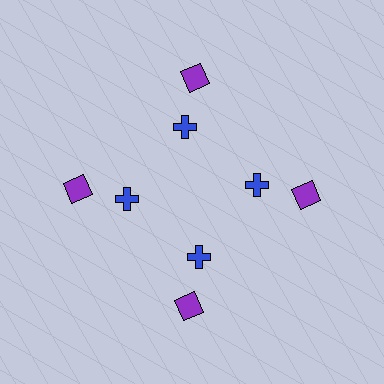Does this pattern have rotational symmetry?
Yes, this pattern has 4-fold rotational symmetry. It looks the same after rotating 90 degrees around the center.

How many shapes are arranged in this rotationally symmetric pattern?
There are 8 shapes, arranged in 4 groups of 2.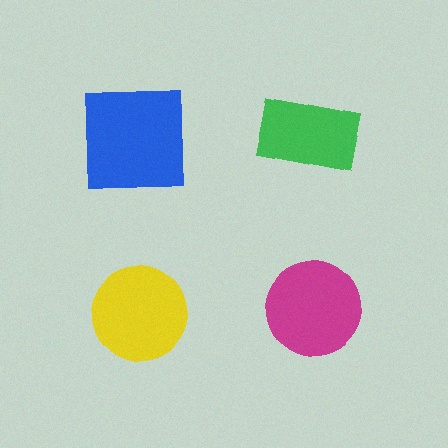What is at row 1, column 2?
A green rectangle.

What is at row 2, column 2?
A magenta circle.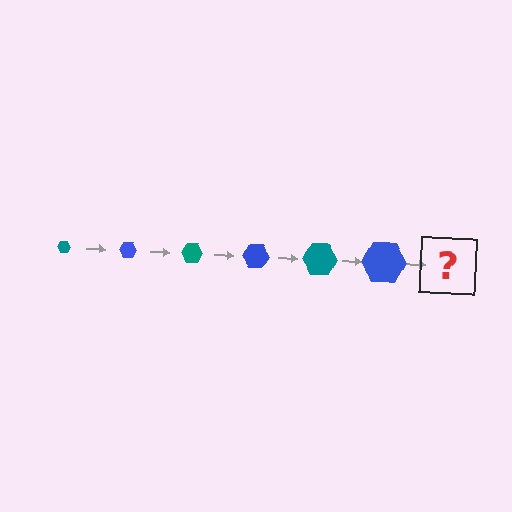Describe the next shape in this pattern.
It should be a teal hexagon, larger than the previous one.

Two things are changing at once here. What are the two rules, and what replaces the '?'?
The two rules are that the hexagon grows larger each step and the color cycles through teal and blue. The '?' should be a teal hexagon, larger than the previous one.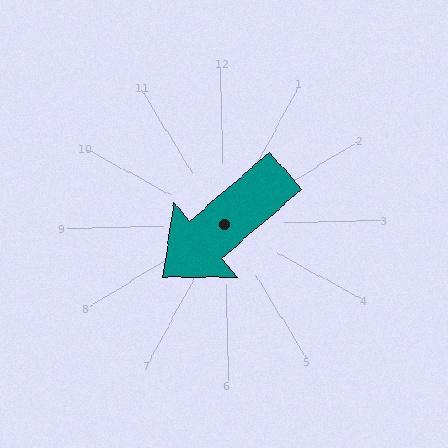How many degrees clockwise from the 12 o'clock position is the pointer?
Approximately 231 degrees.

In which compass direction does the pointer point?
Southwest.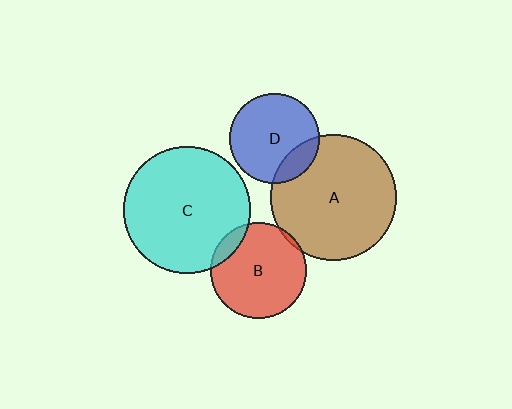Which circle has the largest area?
Circle C (cyan).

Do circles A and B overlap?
Yes.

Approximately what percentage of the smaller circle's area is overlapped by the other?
Approximately 5%.